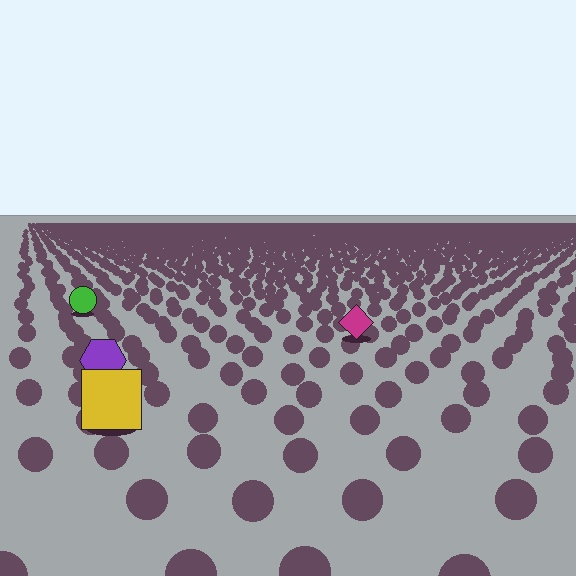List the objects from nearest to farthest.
From nearest to farthest: the yellow square, the purple hexagon, the magenta diamond, the green circle.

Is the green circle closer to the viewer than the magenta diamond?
No. The magenta diamond is closer — you can tell from the texture gradient: the ground texture is coarser near it.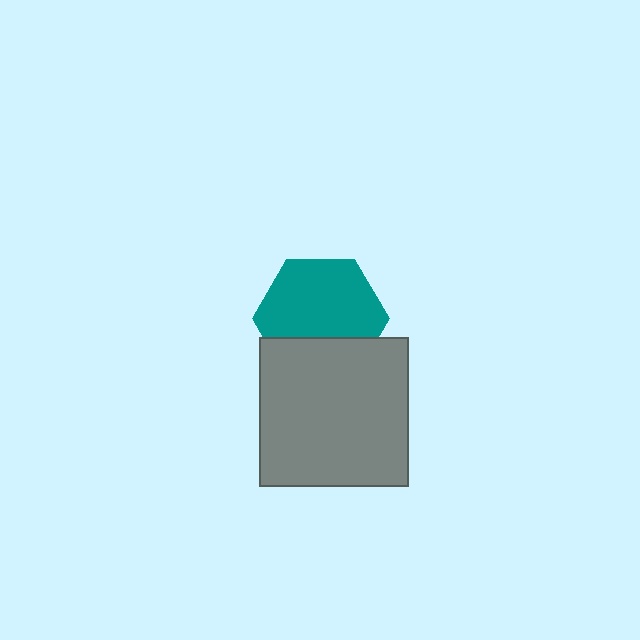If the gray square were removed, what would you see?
You would see the complete teal hexagon.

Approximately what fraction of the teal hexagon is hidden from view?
Roughly 31% of the teal hexagon is hidden behind the gray square.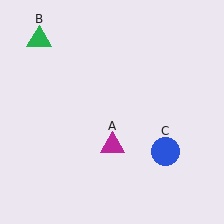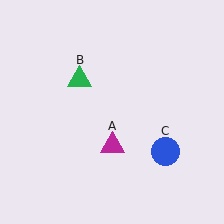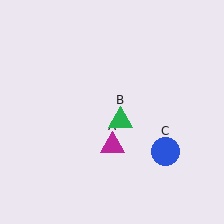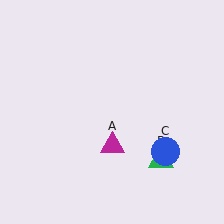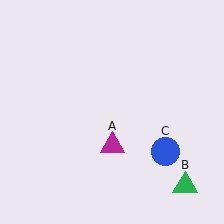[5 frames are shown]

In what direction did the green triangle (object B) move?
The green triangle (object B) moved down and to the right.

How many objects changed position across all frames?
1 object changed position: green triangle (object B).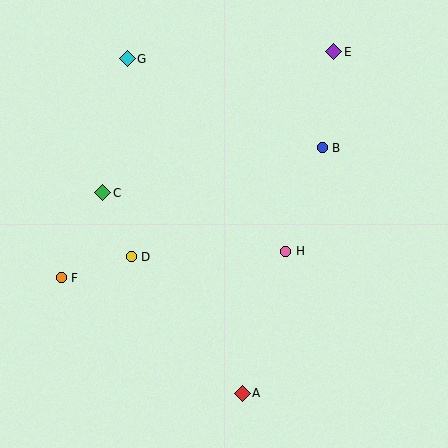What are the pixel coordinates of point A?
Point A is at (242, 393).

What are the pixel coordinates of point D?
Point D is at (131, 257).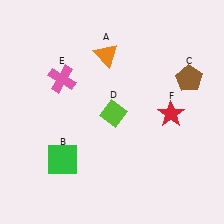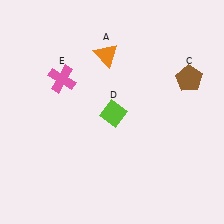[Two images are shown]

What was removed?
The red star (F), the green square (B) were removed in Image 2.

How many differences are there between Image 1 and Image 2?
There are 2 differences between the two images.